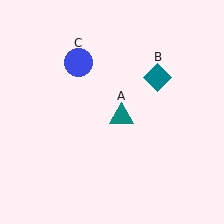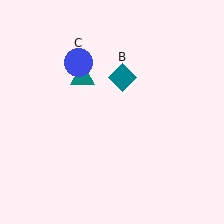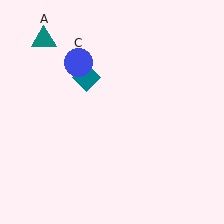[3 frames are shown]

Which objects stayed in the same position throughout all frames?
Blue circle (object C) remained stationary.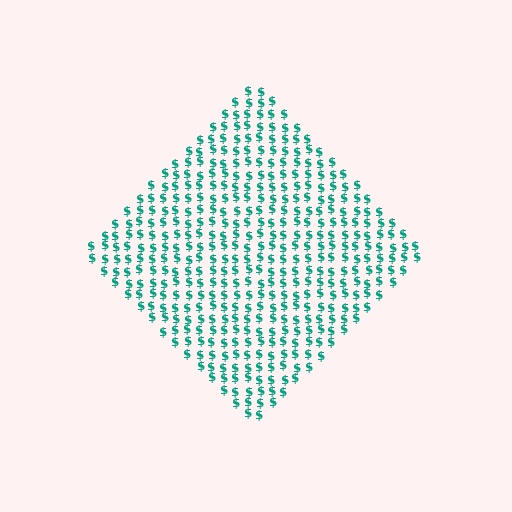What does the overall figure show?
The overall figure shows a diamond.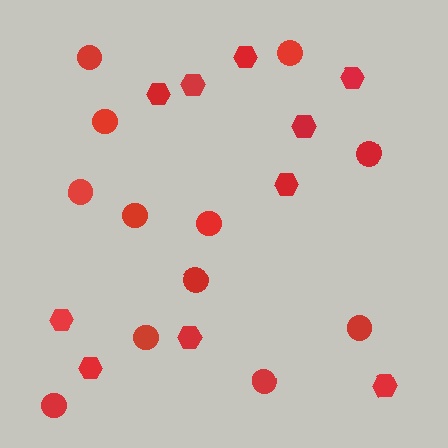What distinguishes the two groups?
There are 2 groups: one group of circles (12) and one group of hexagons (10).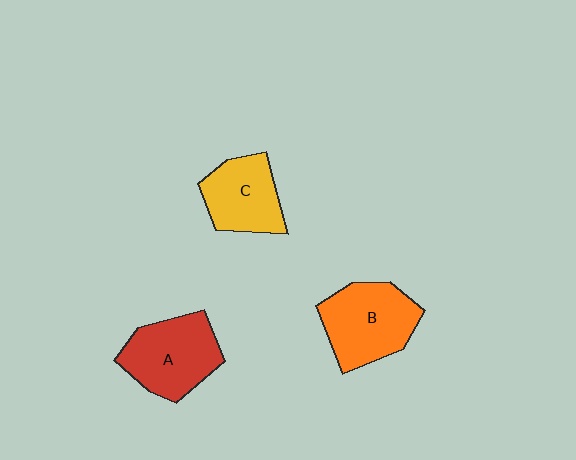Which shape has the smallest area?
Shape C (yellow).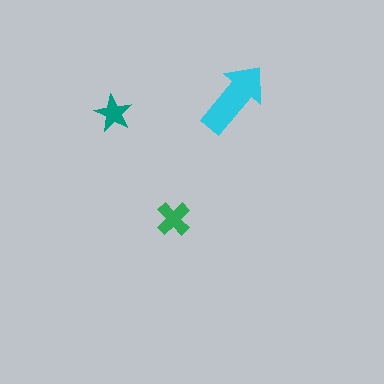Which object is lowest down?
The green cross is bottommost.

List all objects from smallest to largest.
The teal star, the green cross, the cyan arrow.